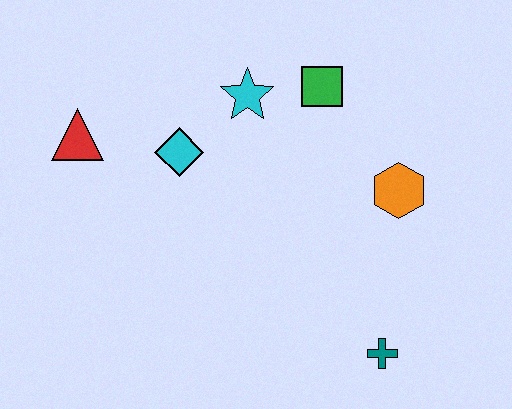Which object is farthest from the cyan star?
The teal cross is farthest from the cyan star.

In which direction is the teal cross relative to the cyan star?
The teal cross is below the cyan star.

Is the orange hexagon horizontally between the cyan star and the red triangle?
No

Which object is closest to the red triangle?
The cyan diamond is closest to the red triangle.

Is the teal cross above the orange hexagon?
No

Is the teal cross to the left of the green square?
No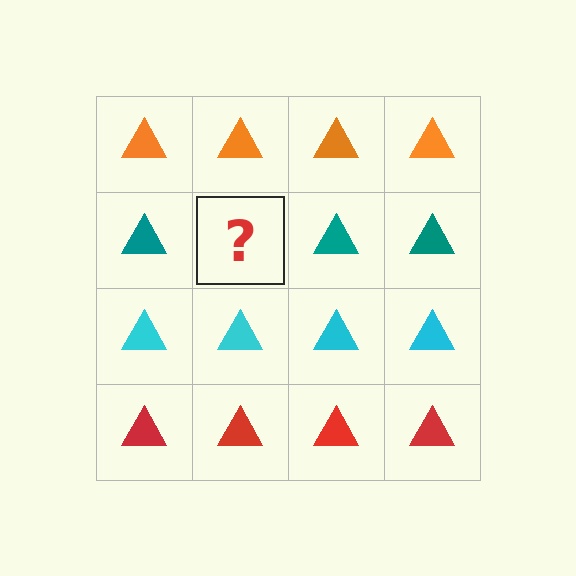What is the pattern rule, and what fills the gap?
The rule is that each row has a consistent color. The gap should be filled with a teal triangle.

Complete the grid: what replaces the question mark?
The question mark should be replaced with a teal triangle.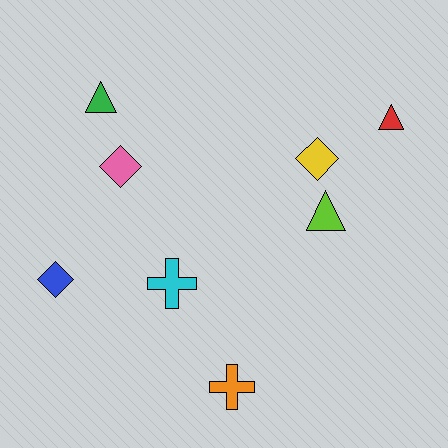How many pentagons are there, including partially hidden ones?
There are no pentagons.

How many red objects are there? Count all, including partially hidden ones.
There is 1 red object.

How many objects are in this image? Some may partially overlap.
There are 8 objects.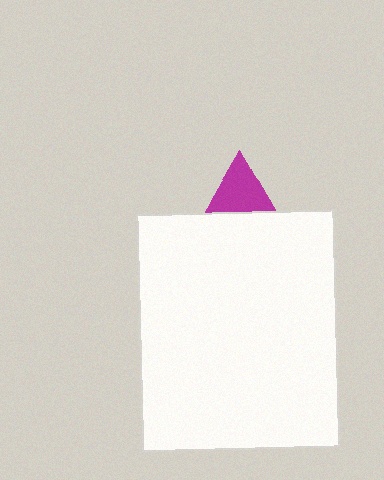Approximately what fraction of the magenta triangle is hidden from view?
Roughly 67% of the magenta triangle is hidden behind the white rectangle.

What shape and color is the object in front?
The object in front is a white rectangle.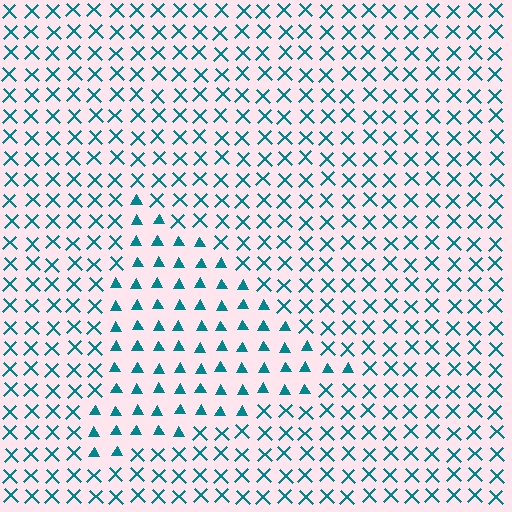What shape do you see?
I see a triangle.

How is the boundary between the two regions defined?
The boundary is defined by a change in element shape: triangles inside vs. X marks outside. All elements share the same color and spacing.